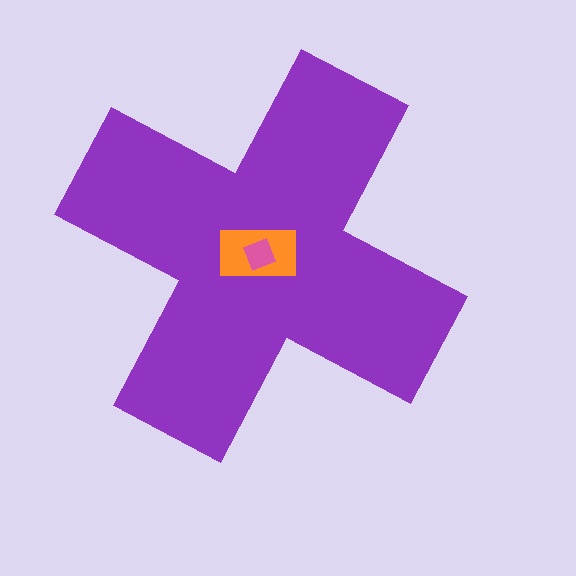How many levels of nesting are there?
3.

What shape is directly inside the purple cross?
The orange rectangle.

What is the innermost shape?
The pink diamond.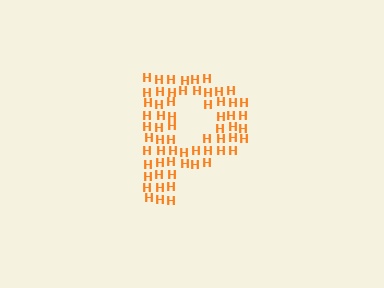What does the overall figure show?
The overall figure shows the letter P.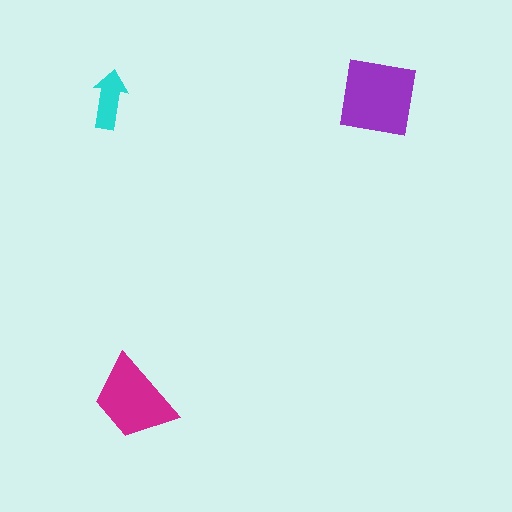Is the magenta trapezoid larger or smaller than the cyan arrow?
Larger.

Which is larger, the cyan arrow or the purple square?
The purple square.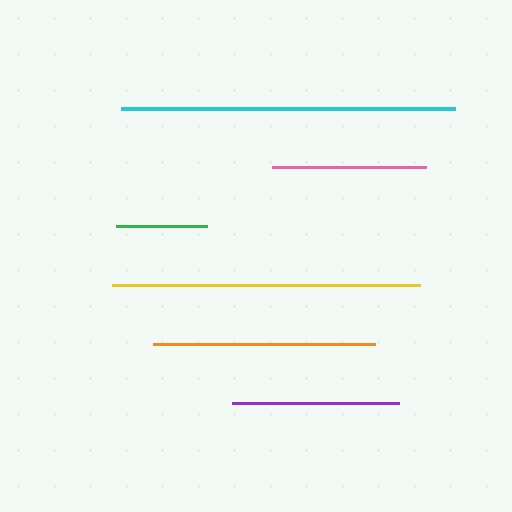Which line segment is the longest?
The cyan line is the longest at approximately 333 pixels.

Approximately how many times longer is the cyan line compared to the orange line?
The cyan line is approximately 1.5 times the length of the orange line.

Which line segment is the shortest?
The green line is the shortest at approximately 90 pixels.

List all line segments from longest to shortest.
From longest to shortest: cyan, yellow, orange, purple, pink, green.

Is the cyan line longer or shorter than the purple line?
The cyan line is longer than the purple line.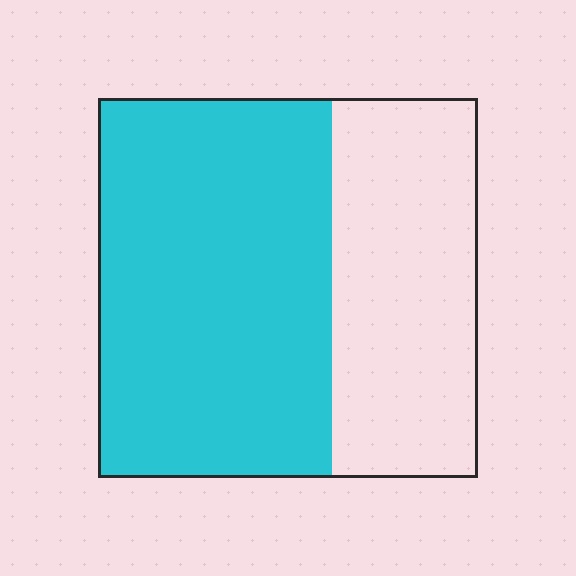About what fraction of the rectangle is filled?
About five eighths (5/8).